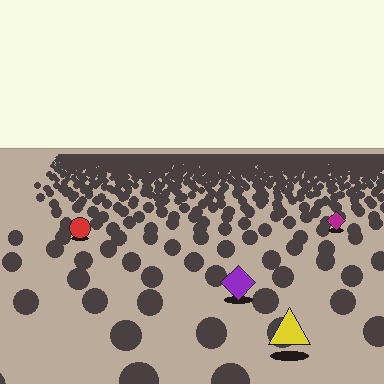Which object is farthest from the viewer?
The magenta diamond is farthest from the viewer. It appears smaller and the ground texture around it is denser.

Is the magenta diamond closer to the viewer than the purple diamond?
No. The purple diamond is closer — you can tell from the texture gradient: the ground texture is coarser near it.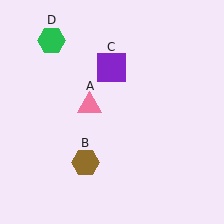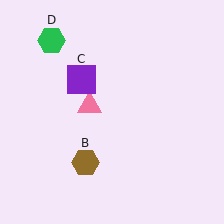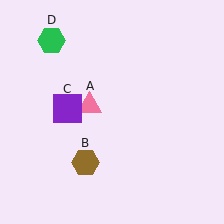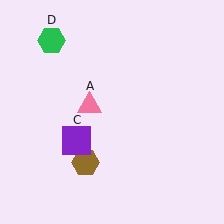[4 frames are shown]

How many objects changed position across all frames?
1 object changed position: purple square (object C).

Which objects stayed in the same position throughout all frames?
Pink triangle (object A) and brown hexagon (object B) and green hexagon (object D) remained stationary.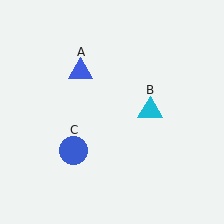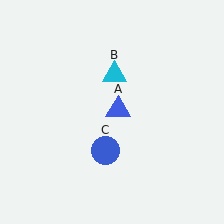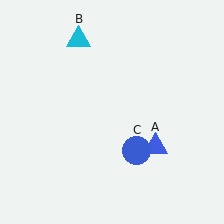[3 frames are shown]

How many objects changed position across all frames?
3 objects changed position: blue triangle (object A), cyan triangle (object B), blue circle (object C).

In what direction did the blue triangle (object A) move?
The blue triangle (object A) moved down and to the right.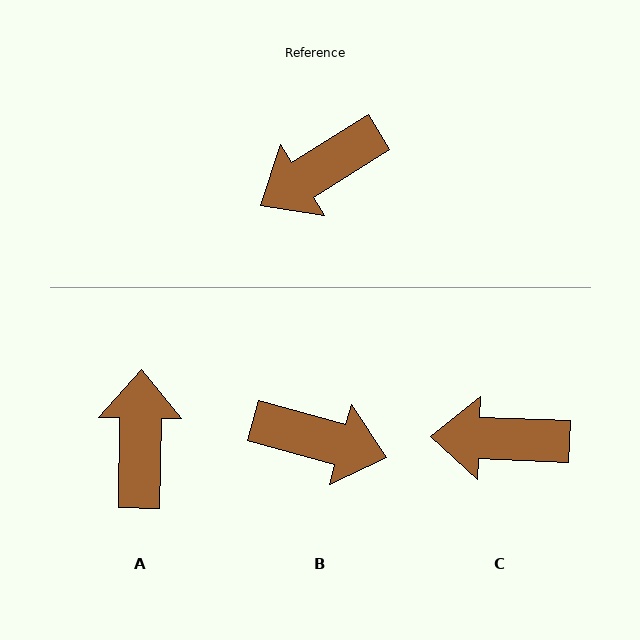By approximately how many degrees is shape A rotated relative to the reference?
Approximately 123 degrees clockwise.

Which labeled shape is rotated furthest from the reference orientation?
B, about 133 degrees away.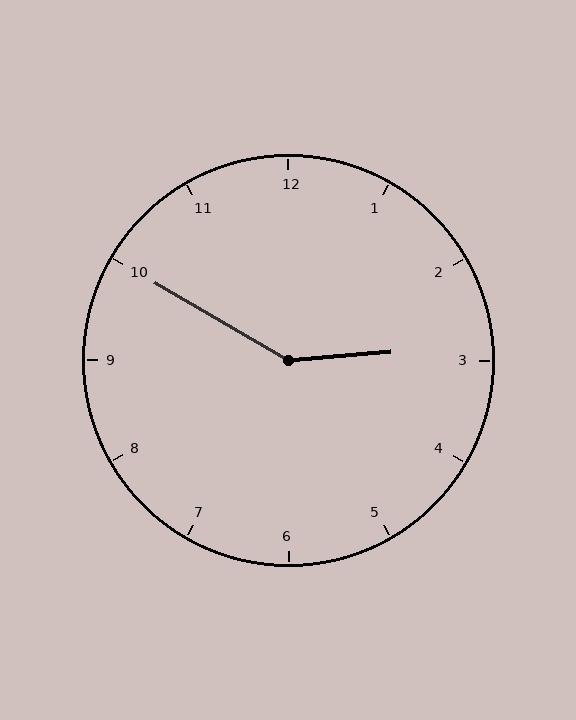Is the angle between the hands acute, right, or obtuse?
It is obtuse.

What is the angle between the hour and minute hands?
Approximately 145 degrees.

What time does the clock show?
2:50.